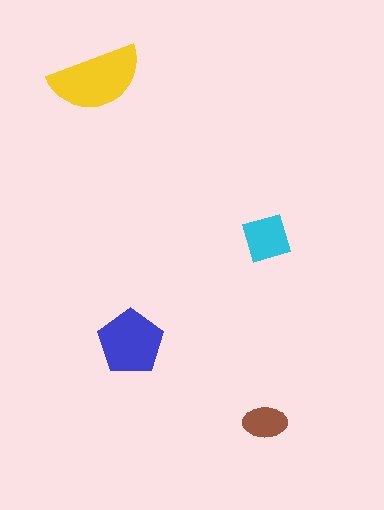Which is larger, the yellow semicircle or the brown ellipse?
The yellow semicircle.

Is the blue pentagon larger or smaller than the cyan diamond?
Larger.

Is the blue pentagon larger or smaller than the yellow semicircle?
Smaller.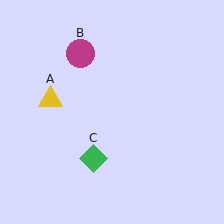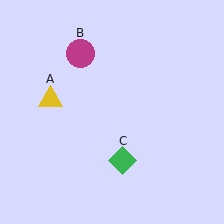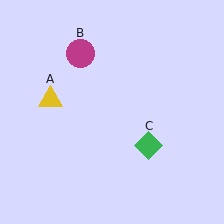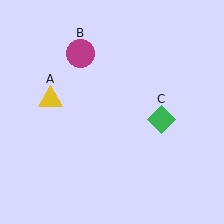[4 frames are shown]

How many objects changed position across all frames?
1 object changed position: green diamond (object C).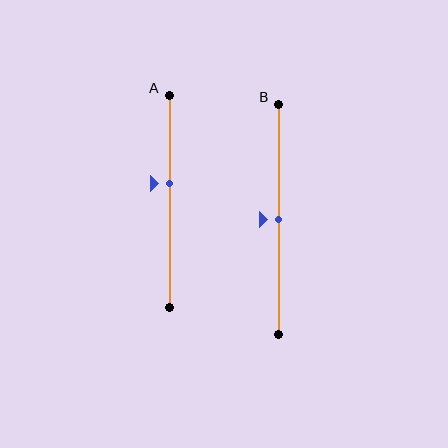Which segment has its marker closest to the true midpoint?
Segment B has its marker closest to the true midpoint.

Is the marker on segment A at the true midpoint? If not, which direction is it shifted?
No, the marker on segment A is shifted upward by about 8% of the segment length.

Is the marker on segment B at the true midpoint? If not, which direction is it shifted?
Yes, the marker on segment B is at the true midpoint.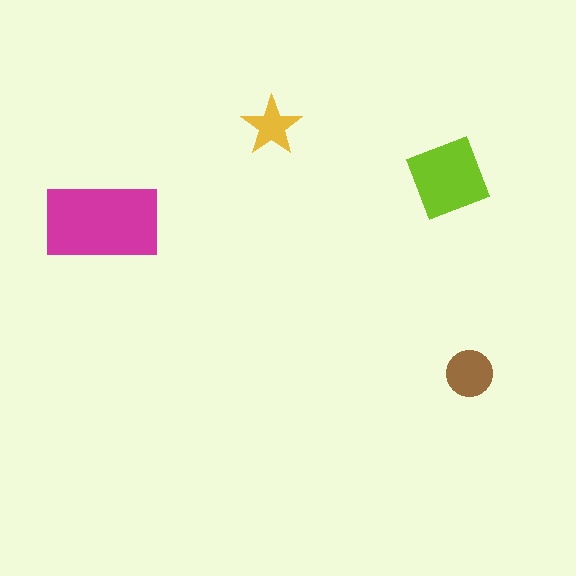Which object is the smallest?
The yellow star.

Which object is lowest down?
The brown circle is bottommost.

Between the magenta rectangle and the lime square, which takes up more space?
The magenta rectangle.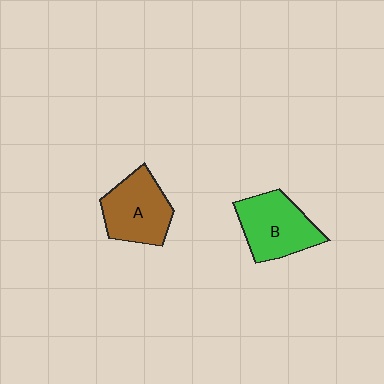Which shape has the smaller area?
Shape A (brown).